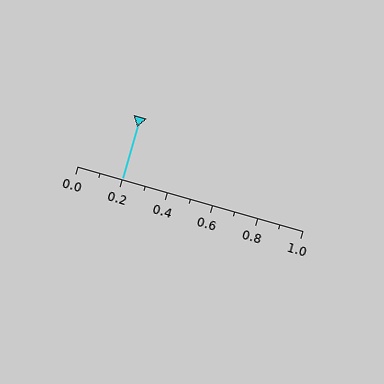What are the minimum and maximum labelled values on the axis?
The axis runs from 0.0 to 1.0.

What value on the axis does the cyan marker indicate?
The marker indicates approximately 0.2.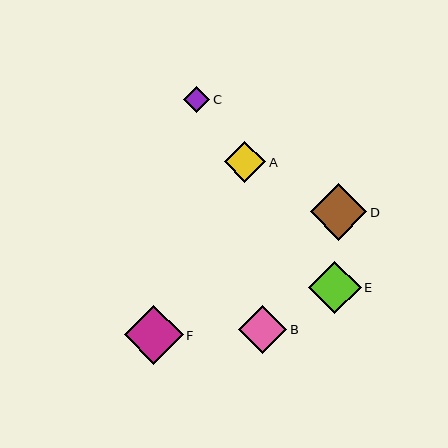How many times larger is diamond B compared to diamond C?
Diamond B is approximately 1.9 times the size of diamond C.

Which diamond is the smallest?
Diamond C is the smallest with a size of approximately 26 pixels.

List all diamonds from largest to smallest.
From largest to smallest: F, D, E, B, A, C.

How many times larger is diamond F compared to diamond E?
Diamond F is approximately 1.1 times the size of diamond E.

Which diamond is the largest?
Diamond F is the largest with a size of approximately 59 pixels.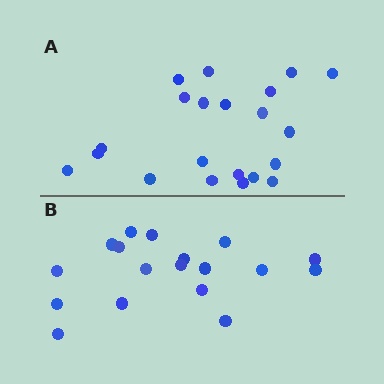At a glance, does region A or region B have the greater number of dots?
Region A (the top region) has more dots.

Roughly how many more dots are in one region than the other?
Region A has just a few more — roughly 2 or 3 more dots than region B.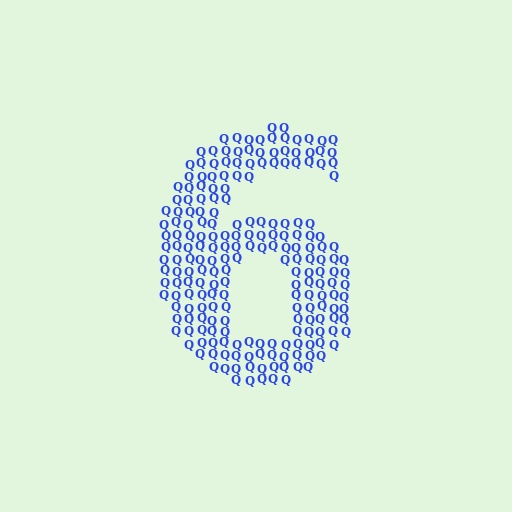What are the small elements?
The small elements are letter Q's.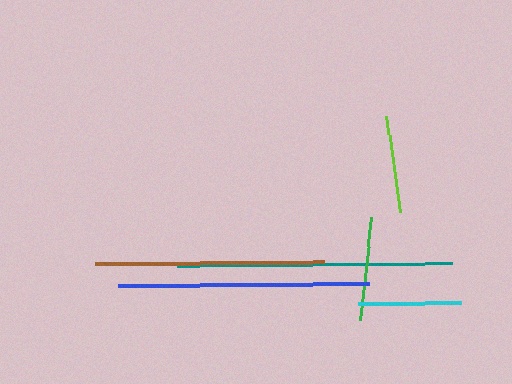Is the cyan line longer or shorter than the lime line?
The cyan line is longer than the lime line.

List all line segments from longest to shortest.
From longest to shortest: teal, blue, brown, green, cyan, lime.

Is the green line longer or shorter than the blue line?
The blue line is longer than the green line.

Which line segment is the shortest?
The lime line is the shortest at approximately 96 pixels.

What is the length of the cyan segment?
The cyan segment is approximately 103 pixels long.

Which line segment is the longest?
The teal line is the longest at approximately 276 pixels.